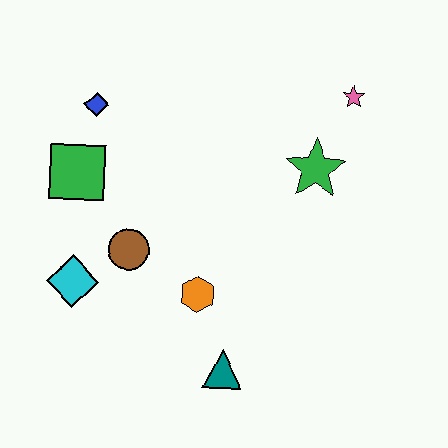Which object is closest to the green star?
The pink star is closest to the green star.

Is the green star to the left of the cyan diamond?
No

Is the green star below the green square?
No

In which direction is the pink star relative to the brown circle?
The pink star is to the right of the brown circle.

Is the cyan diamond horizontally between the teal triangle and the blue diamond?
No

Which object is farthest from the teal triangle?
The pink star is farthest from the teal triangle.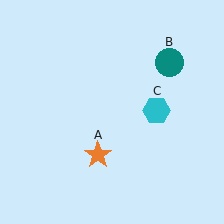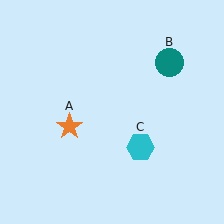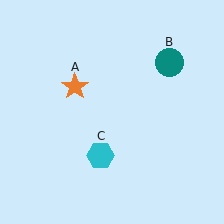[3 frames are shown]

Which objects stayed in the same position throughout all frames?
Teal circle (object B) remained stationary.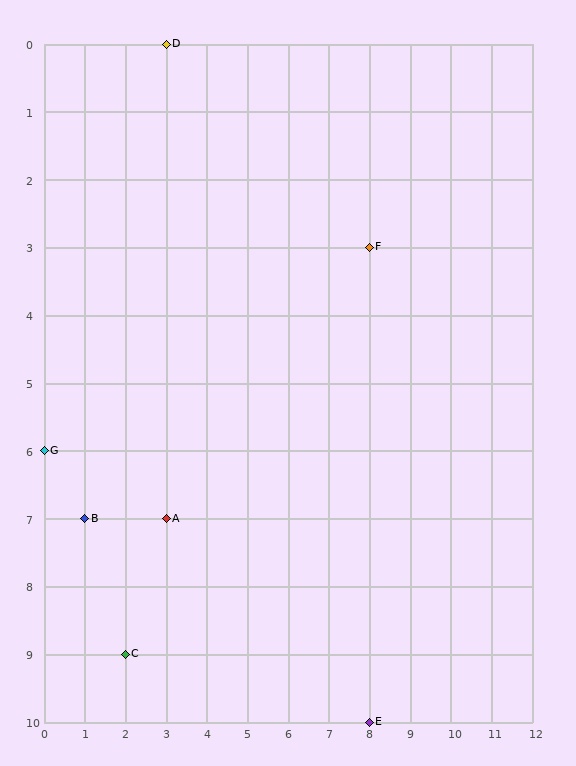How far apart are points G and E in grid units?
Points G and E are 8 columns and 4 rows apart (about 8.9 grid units diagonally).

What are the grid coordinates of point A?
Point A is at grid coordinates (3, 7).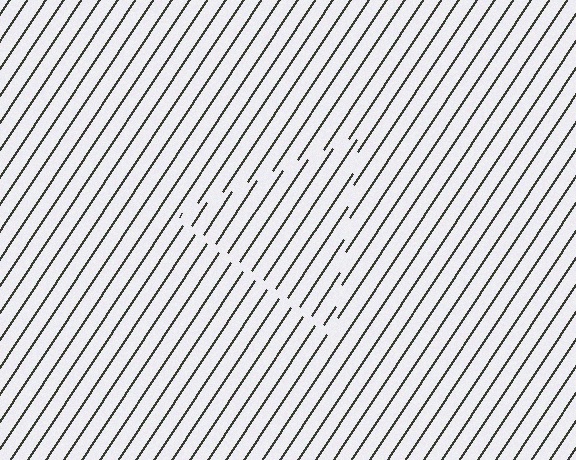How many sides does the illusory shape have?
3 sides — the line-ends trace a triangle.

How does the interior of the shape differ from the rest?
The interior of the shape contains the same grating, shifted by half a period — the contour is defined by the phase discontinuity where line-ends from the inner and outer gratings abut.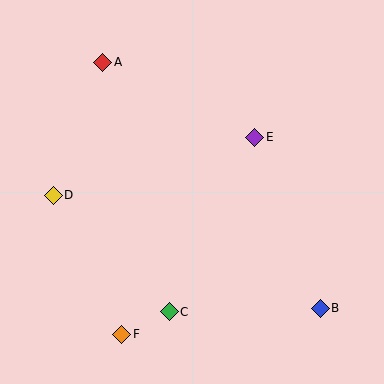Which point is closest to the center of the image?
Point E at (255, 137) is closest to the center.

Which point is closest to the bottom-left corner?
Point F is closest to the bottom-left corner.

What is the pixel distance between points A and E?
The distance between A and E is 170 pixels.